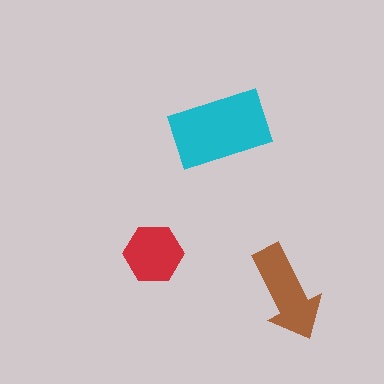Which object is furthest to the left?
The red hexagon is leftmost.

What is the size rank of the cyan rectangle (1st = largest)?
1st.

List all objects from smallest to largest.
The red hexagon, the brown arrow, the cyan rectangle.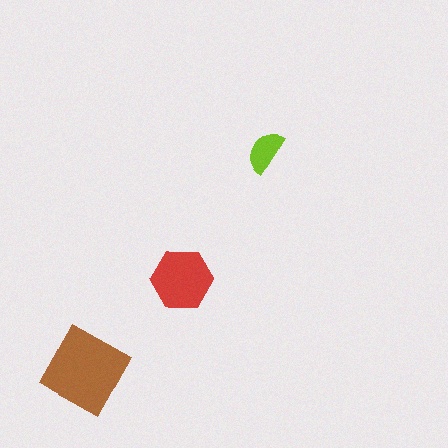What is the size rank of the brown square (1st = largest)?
1st.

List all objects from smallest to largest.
The lime semicircle, the red hexagon, the brown square.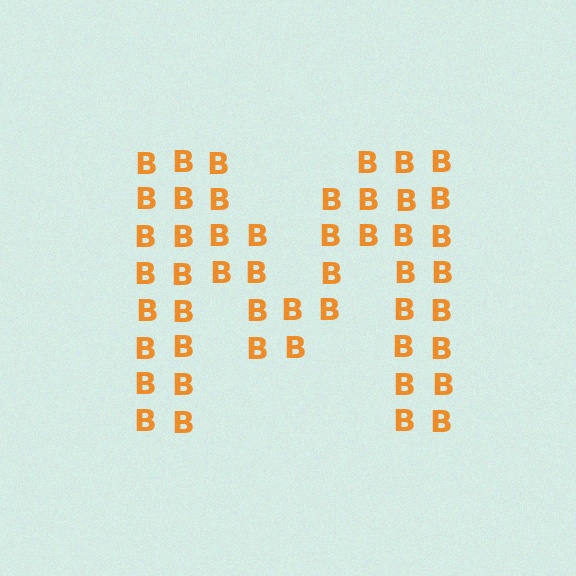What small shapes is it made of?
It is made of small letter B's.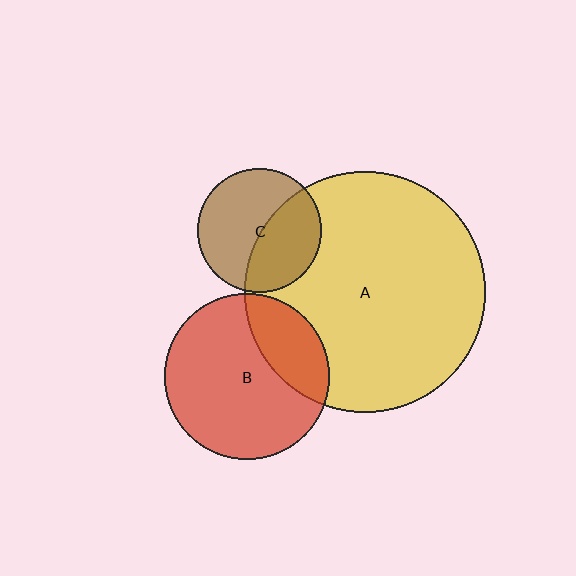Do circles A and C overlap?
Yes.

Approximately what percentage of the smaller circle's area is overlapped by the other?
Approximately 45%.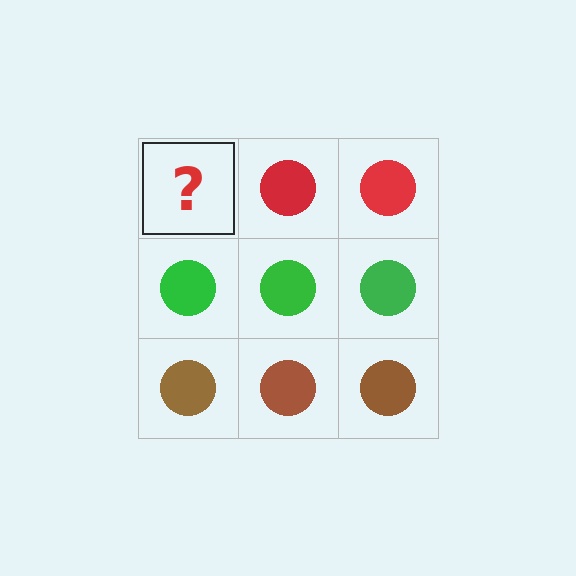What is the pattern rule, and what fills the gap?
The rule is that each row has a consistent color. The gap should be filled with a red circle.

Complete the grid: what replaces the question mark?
The question mark should be replaced with a red circle.